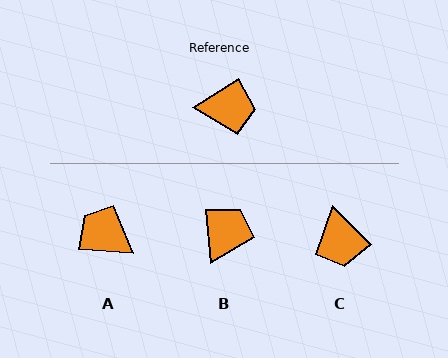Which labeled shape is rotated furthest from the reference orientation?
A, about 144 degrees away.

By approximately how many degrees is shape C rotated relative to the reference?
Approximately 77 degrees clockwise.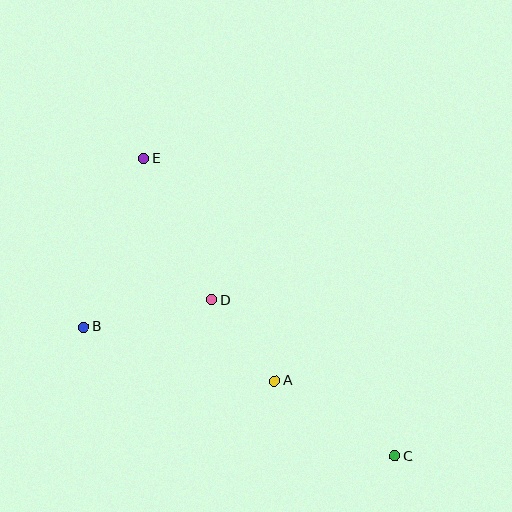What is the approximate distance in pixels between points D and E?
The distance between D and E is approximately 158 pixels.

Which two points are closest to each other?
Points A and D are closest to each other.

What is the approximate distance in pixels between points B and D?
The distance between B and D is approximately 131 pixels.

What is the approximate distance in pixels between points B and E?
The distance between B and E is approximately 179 pixels.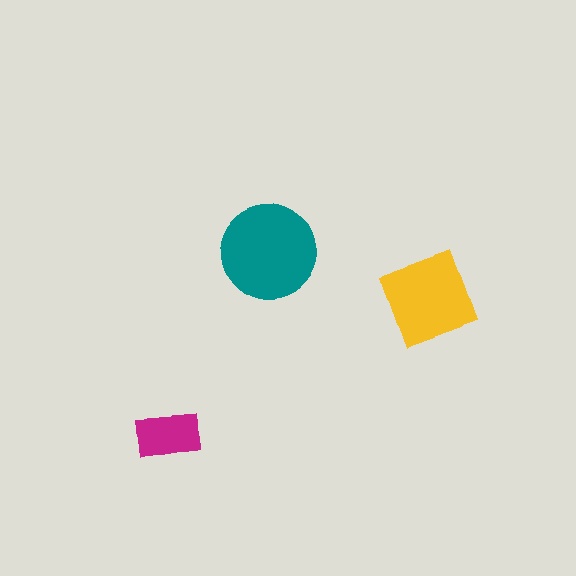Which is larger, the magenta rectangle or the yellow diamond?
The yellow diamond.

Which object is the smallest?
The magenta rectangle.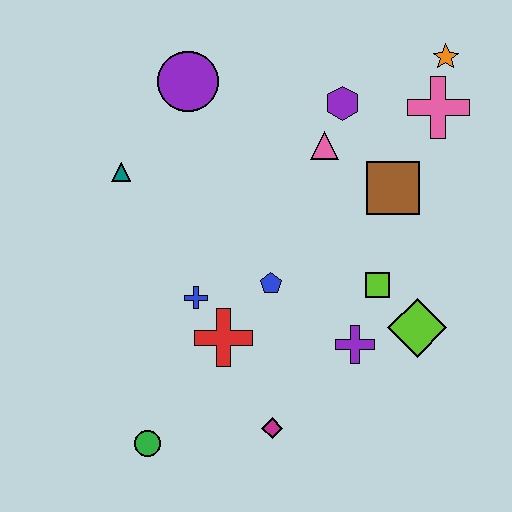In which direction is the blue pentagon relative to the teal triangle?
The blue pentagon is to the right of the teal triangle.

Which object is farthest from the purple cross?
The purple circle is farthest from the purple cross.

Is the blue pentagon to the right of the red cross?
Yes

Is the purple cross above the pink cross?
No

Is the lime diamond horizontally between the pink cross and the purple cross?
Yes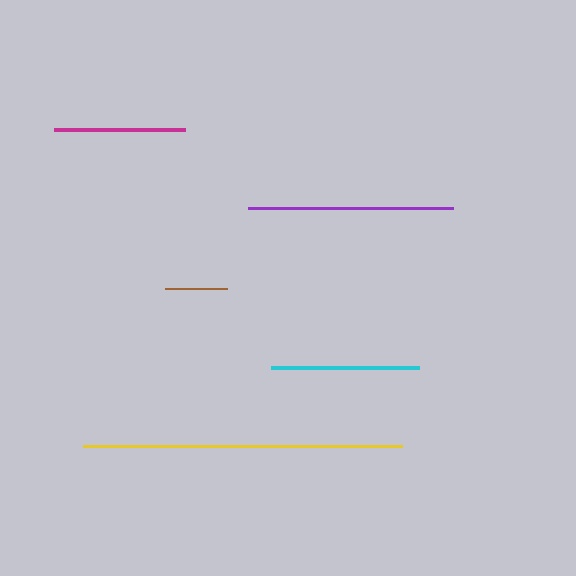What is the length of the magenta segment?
The magenta segment is approximately 131 pixels long.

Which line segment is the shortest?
The brown line is the shortest at approximately 61 pixels.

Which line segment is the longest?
The yellow line is the longest at approximately 319 pixels.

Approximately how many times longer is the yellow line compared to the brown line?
The yellow line is approximately 5.2 times the length of the brown line.